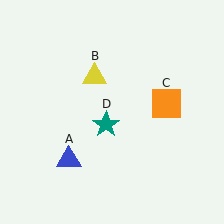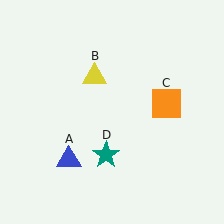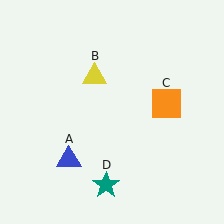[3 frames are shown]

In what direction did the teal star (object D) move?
The teal star (object D) moved down.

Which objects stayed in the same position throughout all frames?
Blue triangle (object A) and yellow triangle (object B) and orange square (object C) remained stationary.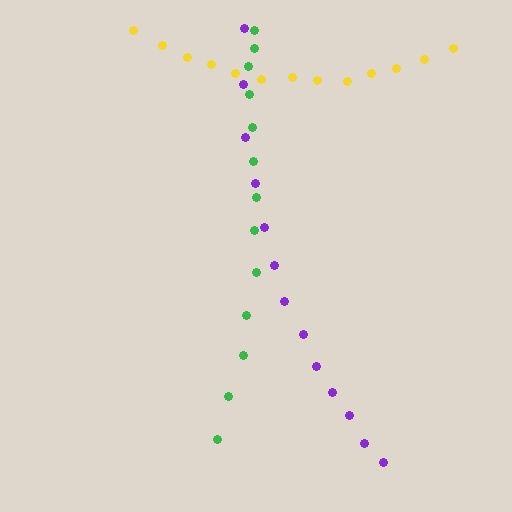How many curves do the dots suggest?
There are 3 distinct paths.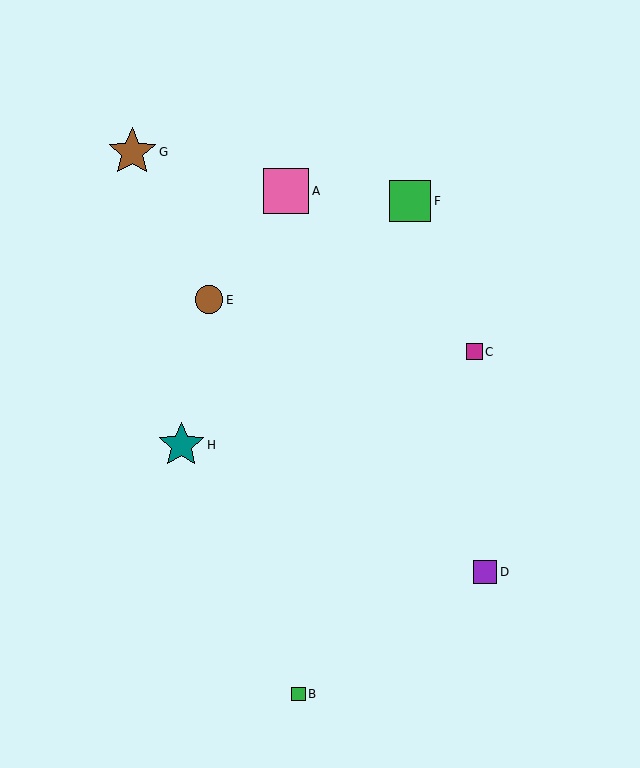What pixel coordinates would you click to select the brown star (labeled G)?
Click at (132, 152) to select the brown star G.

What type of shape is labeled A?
Shape A is a pink square.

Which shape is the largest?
The brown star (labeled G) is the largest.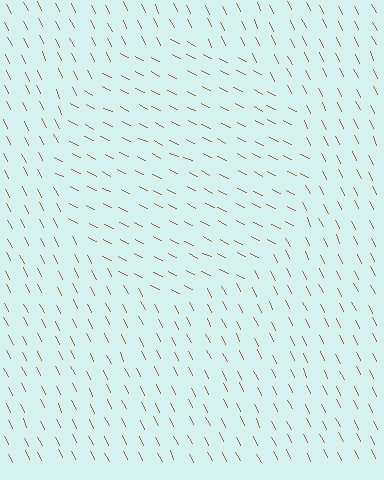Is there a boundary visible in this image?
Yes, there is a texture boundary formed by a change in line orientation.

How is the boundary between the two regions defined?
The boundary is defined purely by a change in line orientation (approximately 37 degrees difference). All lines are the same color and thickness.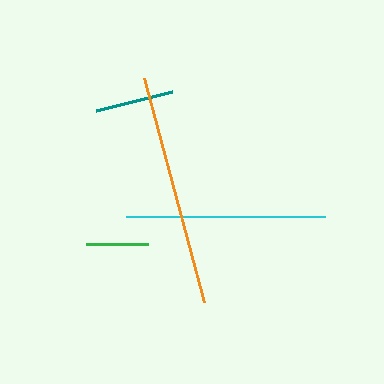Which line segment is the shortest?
The green line is the shortest at approximately 62 pixels.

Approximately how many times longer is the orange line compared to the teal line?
The orange line is approximately 3.0 times the length of the teal line.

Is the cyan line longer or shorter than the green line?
The cyan line is longer than the green line.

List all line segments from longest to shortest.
From longest to shortest: orange, cyan, teal, green.